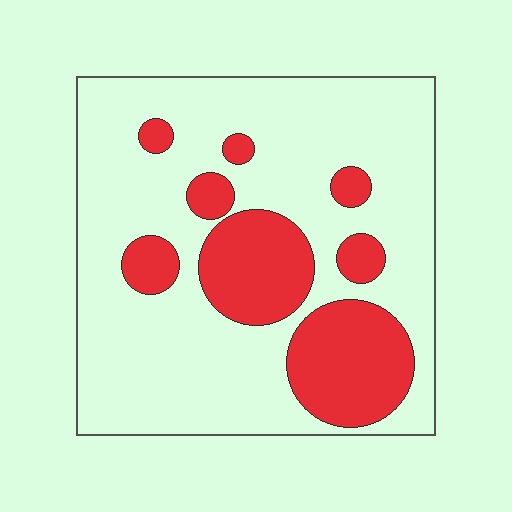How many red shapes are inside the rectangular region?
8.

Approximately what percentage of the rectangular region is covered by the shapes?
Approximately 25%.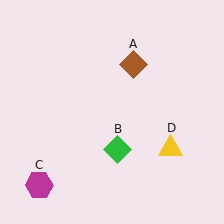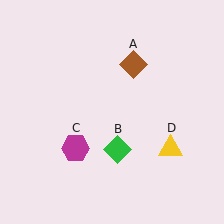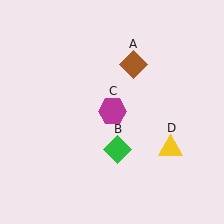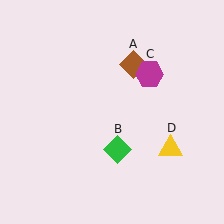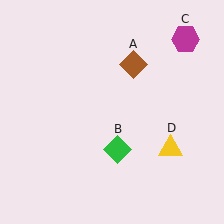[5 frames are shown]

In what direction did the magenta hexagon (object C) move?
The magenta hexagon (object C) moved up and to the right.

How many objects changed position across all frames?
1 object changed position: magenta hexagon (object C).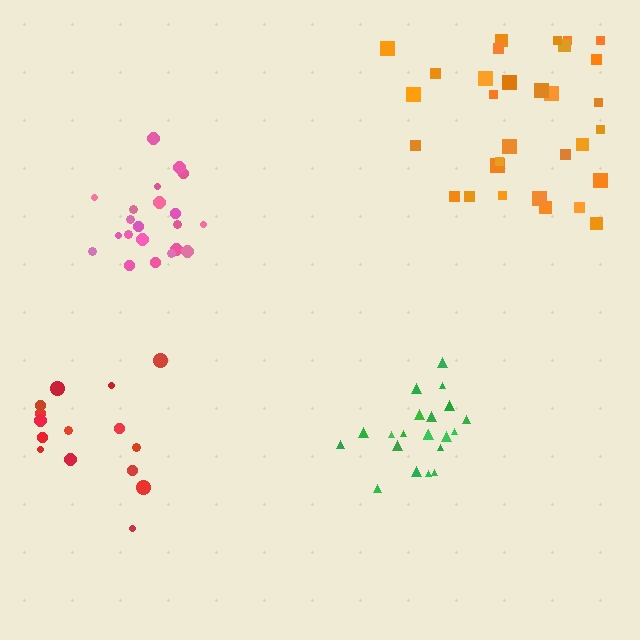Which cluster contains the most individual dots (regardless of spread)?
Orange (32).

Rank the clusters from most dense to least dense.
green, pink, orange, red.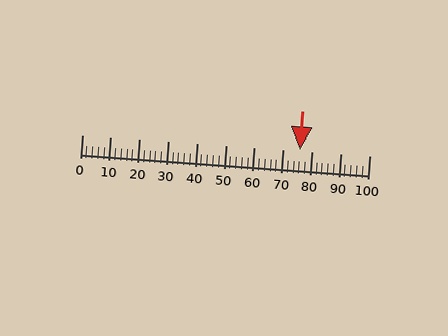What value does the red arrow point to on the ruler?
The red arrow points to approximately 76.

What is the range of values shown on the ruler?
The ruler shows values from 0 to 100.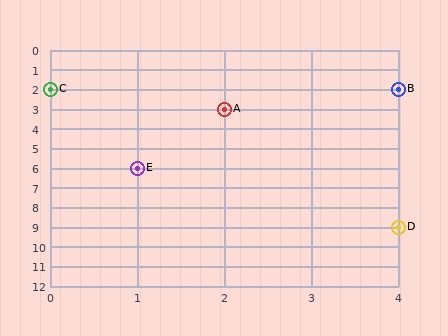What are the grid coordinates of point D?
Point D is at grid coordinates (4, 9).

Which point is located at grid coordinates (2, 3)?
Point A is at (2, 3).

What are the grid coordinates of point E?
Point E is at grid coordinates (1, 6).